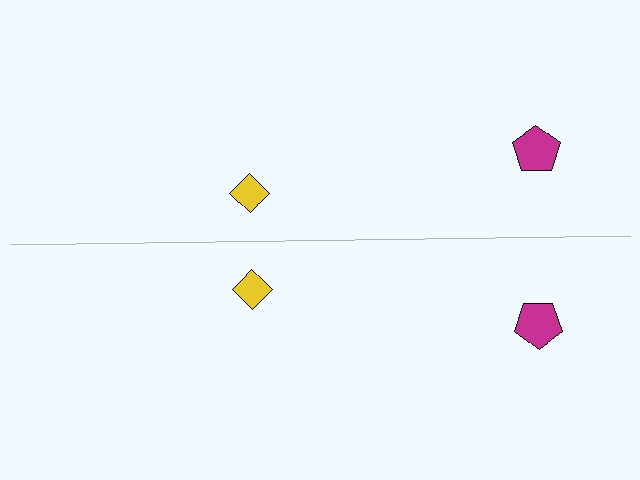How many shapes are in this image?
There are 4 shapes in this image.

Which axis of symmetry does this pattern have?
The pattern has a horizontal axis of symmetry running through the center of the image.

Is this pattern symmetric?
Yes, this pattern has bilateral (reflection) symmetry.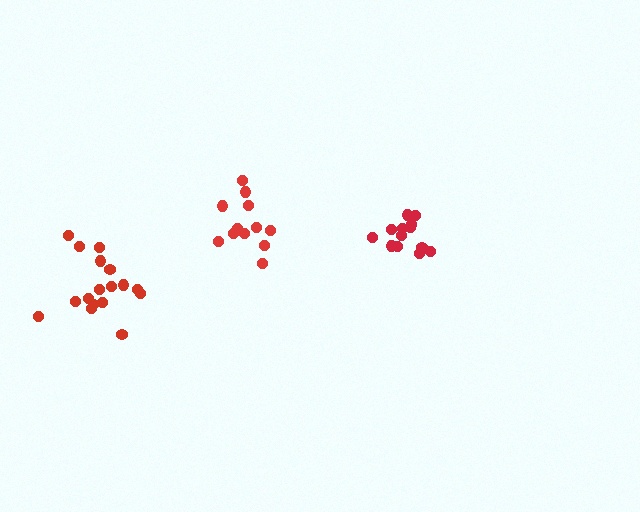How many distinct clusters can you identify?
There are 3 distinct clusters.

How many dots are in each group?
Group 1: 12 dots, Group 2: 17 dots, Group 3: 13 dots (42 total).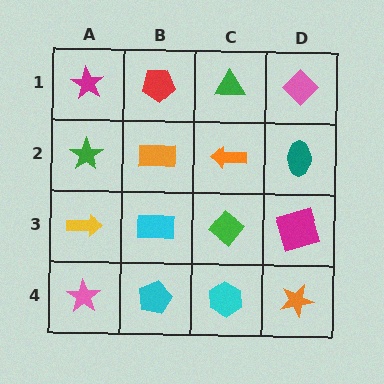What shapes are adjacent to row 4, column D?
A magenta square (row 3, column D), a cyan hexagon (row 4, column C).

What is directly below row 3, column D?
An orange star.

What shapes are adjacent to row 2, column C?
A green triangle (row 1, column C), a green diamond (row 3, column C), an orange rectangle (row 2, column B), a teal ellipse (row 2, column D).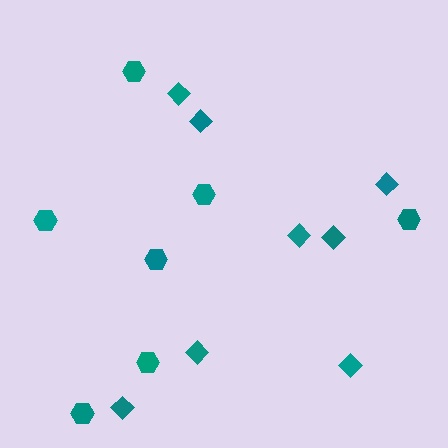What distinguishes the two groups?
There are 2 groups: one group of hexagons (7) and one group of diamonds (8).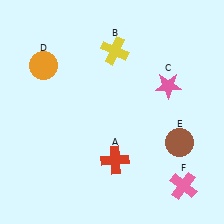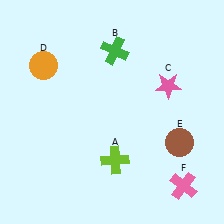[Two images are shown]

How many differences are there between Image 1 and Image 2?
There are 2 differences between the two images.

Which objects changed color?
A changed from red to lime. B changed from yellow to green.